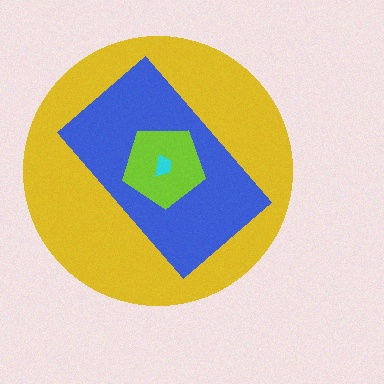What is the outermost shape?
The yellow circle.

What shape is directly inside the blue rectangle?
The lime pentagon.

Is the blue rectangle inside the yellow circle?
Yes.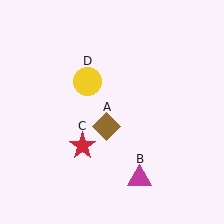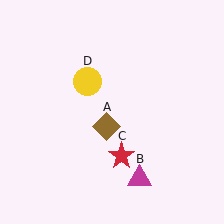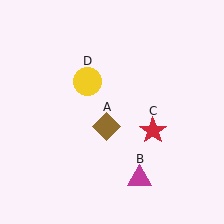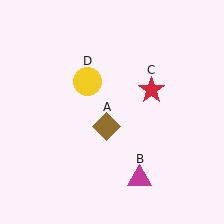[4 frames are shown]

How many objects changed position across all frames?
1 object changed position: red star (object C).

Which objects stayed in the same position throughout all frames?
Brown diamond (object A) and magenta triangle (object B) and yellow circle (object D) remained stationary.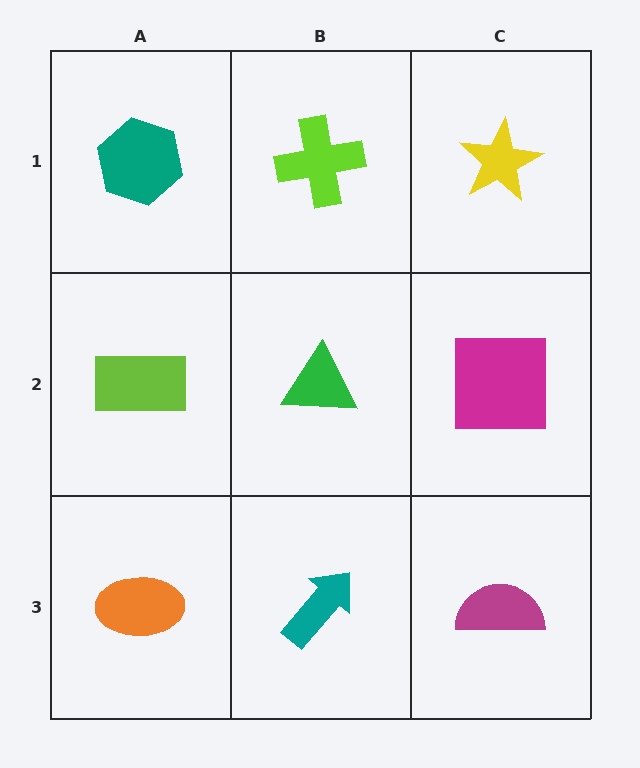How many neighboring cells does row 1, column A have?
2.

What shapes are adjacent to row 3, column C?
A magenta square (row 2, column C), a teal arrow (row 3, column B).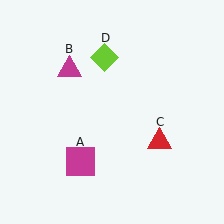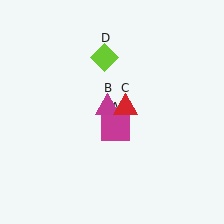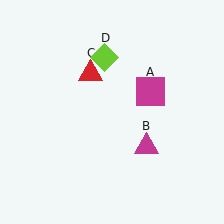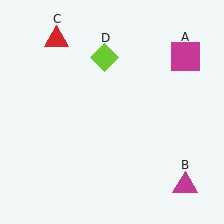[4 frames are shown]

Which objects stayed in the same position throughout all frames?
Lime diamond (object D) remained stationary.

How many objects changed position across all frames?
3 objects changed position: magenta square (object A), magenta triangle (object B), red triangle (object C).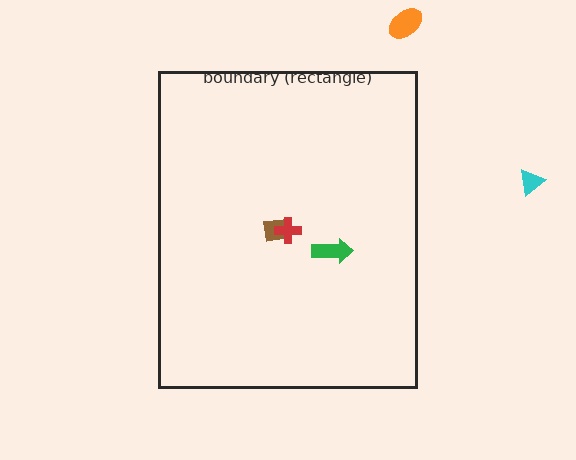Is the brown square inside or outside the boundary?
Inside.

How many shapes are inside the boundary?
3 inside, 2 outside.